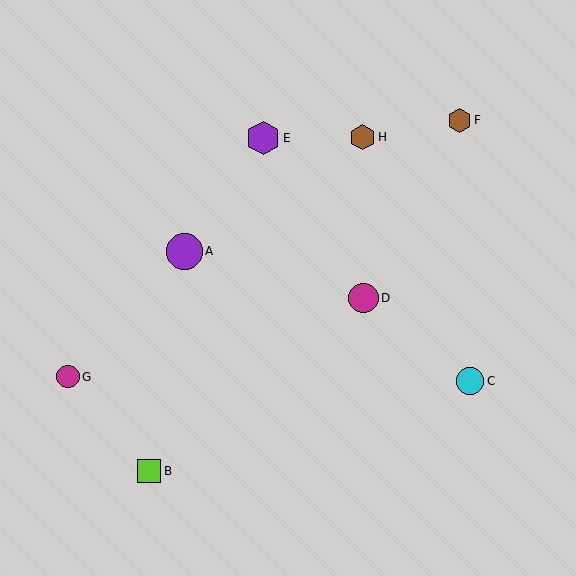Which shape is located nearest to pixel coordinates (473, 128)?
The brown hexagon (labeled F) at (459, 120) is nearest to that location.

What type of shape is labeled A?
Shape A is a purple circle.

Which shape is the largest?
The purple circle (labeled A) is the largest.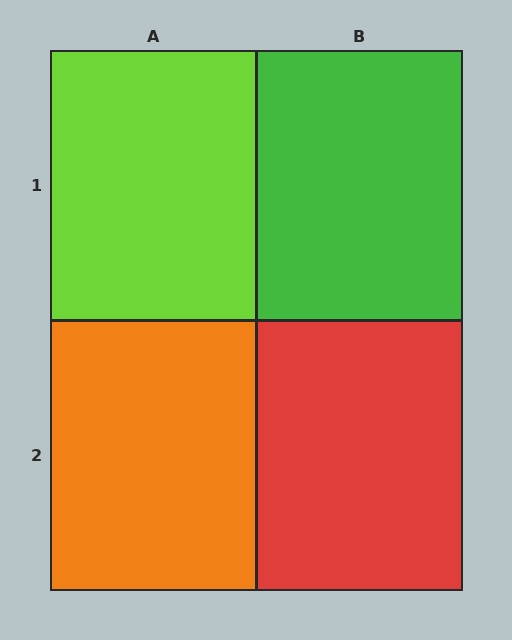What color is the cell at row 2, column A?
Orange.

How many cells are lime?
1 cell is lime.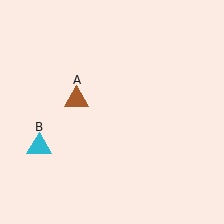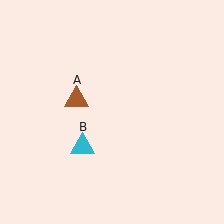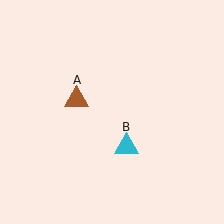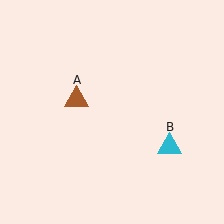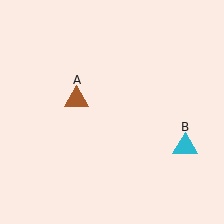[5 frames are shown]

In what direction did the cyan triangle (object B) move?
The cyan triangle (object B) moved right.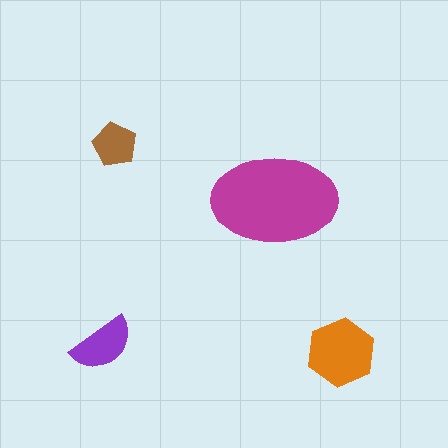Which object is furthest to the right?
The orange hexagon is rightmost.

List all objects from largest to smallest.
The magenta ellipse, the orange hexagon, the purple semicircle, the brown pentagon.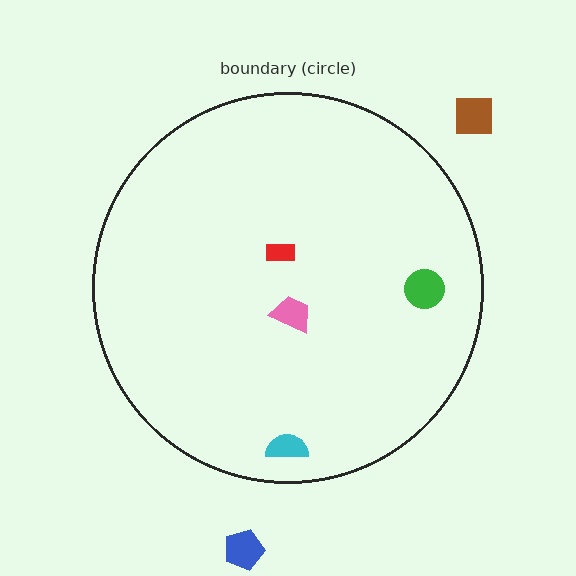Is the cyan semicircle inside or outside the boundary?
Inside.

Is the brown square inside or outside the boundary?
Outside.